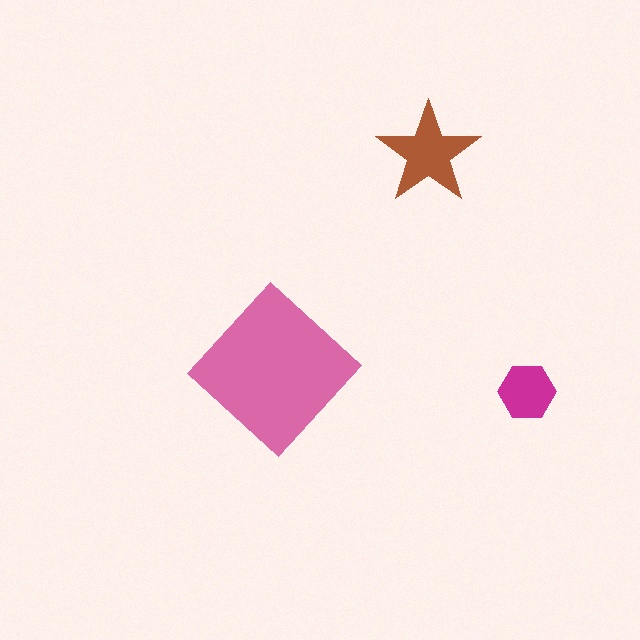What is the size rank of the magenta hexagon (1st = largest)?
3rd.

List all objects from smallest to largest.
The magenta hexagon, the brown star, the pink diamond.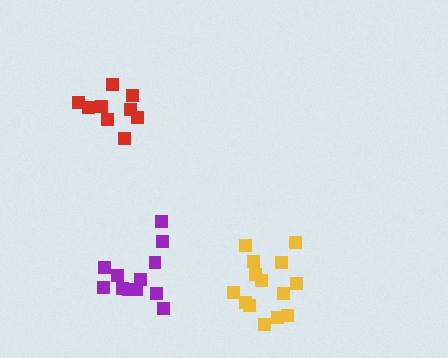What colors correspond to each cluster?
The clusters are colored: red, purple, yellow.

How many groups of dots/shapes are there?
There are 3 groups.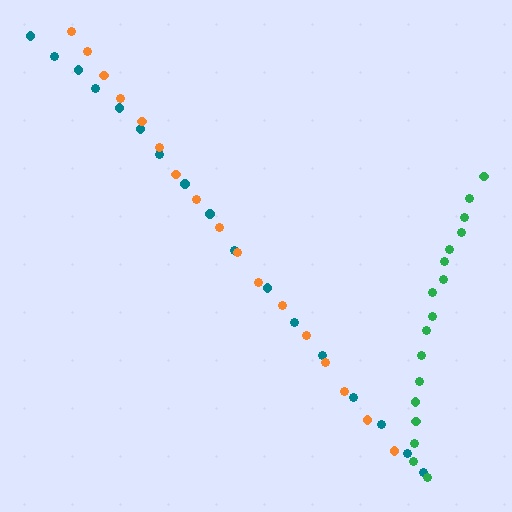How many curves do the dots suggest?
There are 3 distinct paths.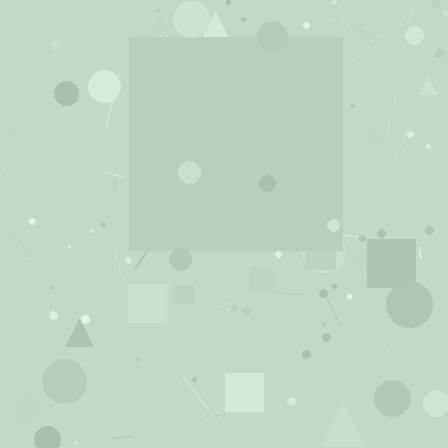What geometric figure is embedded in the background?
A square is embedded in the background.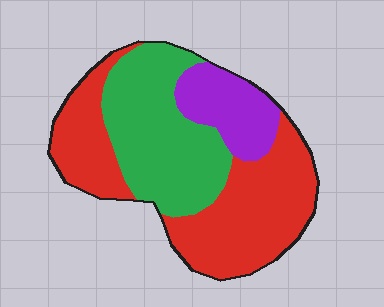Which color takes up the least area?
Purple, at roughly 15%.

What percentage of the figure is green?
Green takes up about three eighths (3/8) of the figure.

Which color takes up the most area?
Red, at roughly 50%.